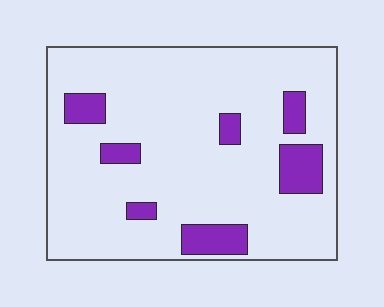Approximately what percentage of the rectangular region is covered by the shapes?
Approximately 15%.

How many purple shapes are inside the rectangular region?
7.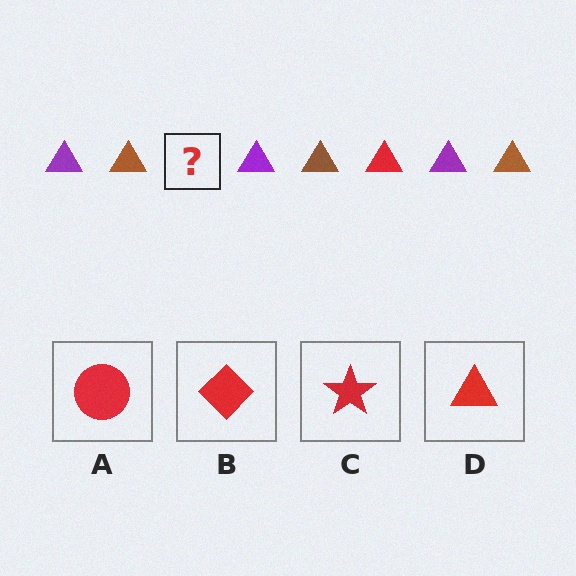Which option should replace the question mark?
Option D.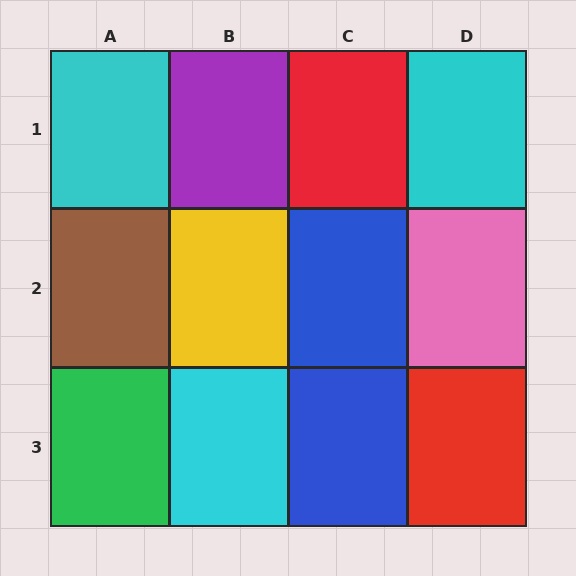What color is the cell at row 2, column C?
Blue.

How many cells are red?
2 cells are red.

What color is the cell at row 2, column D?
Pink.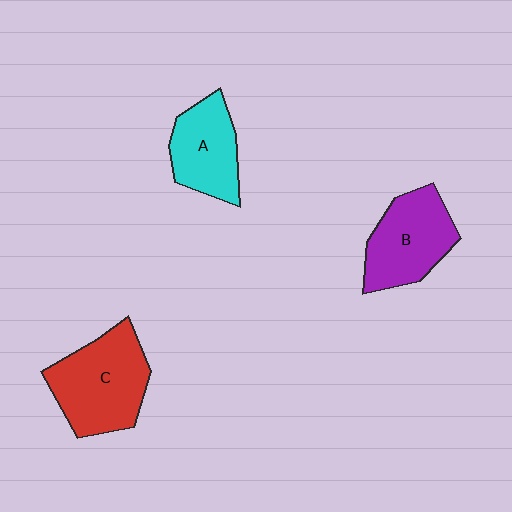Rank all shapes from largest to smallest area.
From largest to smallest: C (red), B (purple), A (cyan).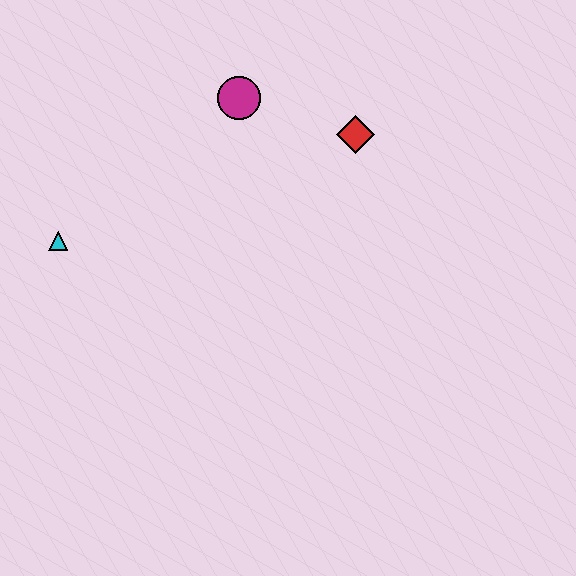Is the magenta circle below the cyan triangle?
No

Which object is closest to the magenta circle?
The red diamond is closest to the magenta circle.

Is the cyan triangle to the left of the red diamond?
Yes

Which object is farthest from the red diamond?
The cyan triangle is farthest from the red diamond.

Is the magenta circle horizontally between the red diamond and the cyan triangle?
Yes